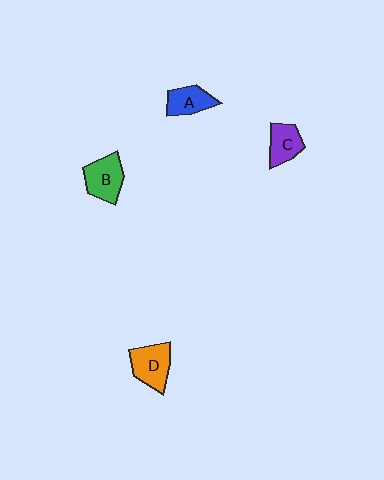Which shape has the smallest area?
Shape C (purple).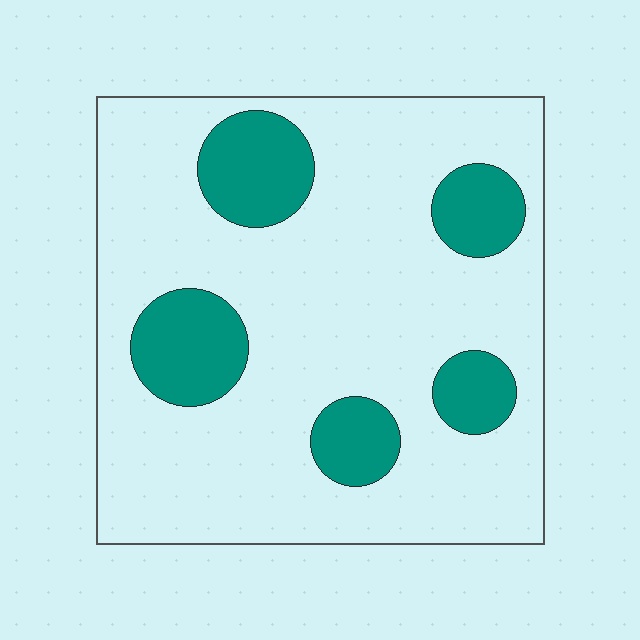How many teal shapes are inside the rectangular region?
5.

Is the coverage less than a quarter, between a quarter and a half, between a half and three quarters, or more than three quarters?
Less than a quarter.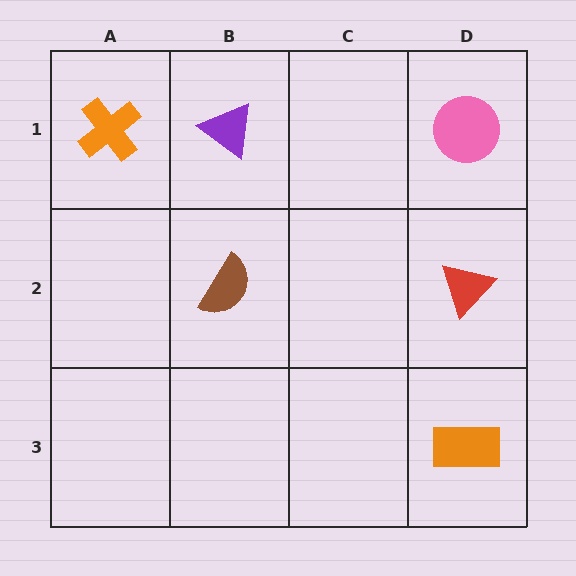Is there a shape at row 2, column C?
No, that cell is empty.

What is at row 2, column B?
A brown semicircle.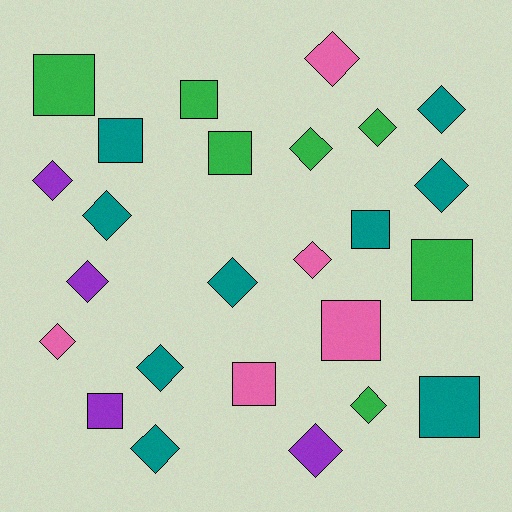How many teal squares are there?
There are 3 teal squares.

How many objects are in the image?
There are 25 objects.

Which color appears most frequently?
Teal, with 9 objects.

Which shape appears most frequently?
Diamond, with 15 objects.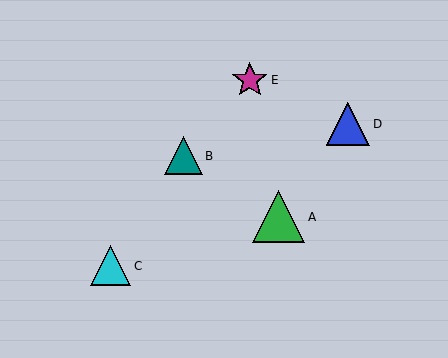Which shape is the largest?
The green triangle (labeled A) is the largest.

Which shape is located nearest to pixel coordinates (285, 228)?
The green triangle (labeled A) at (279, 217) is nearest to that location.